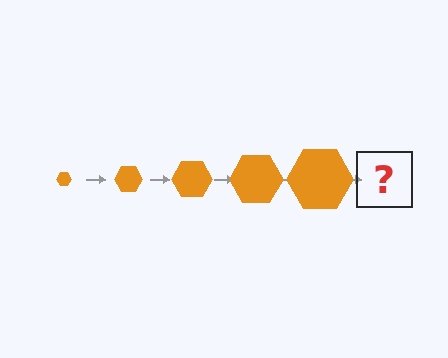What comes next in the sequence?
The next element should be an orange hexagon, larger than the previous one.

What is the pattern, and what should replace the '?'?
The pattern is that the hexagon gets progressively larger each step. The '?' should be an orange hexagon, larger than the previous one.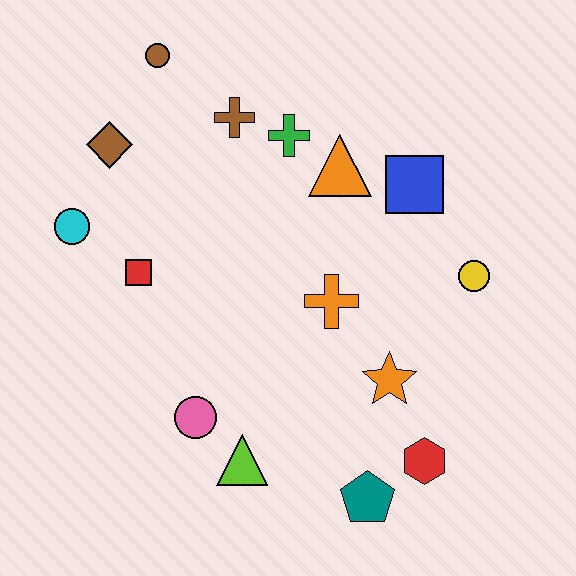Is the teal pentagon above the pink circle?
No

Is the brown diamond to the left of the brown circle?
Yes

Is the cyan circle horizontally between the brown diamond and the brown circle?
No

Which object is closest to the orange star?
The red hexagon is closest to the orange star.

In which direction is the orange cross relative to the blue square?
The orange cross is below the blue square.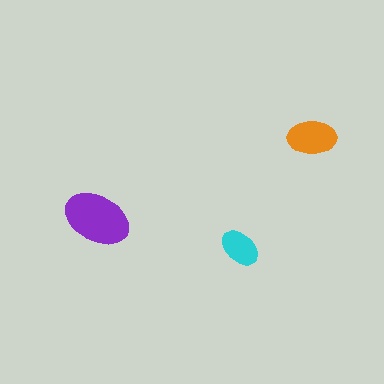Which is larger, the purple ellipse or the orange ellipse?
The purple one.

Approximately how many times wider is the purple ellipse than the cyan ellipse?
About 1.5 times wider.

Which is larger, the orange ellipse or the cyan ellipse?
The orange one.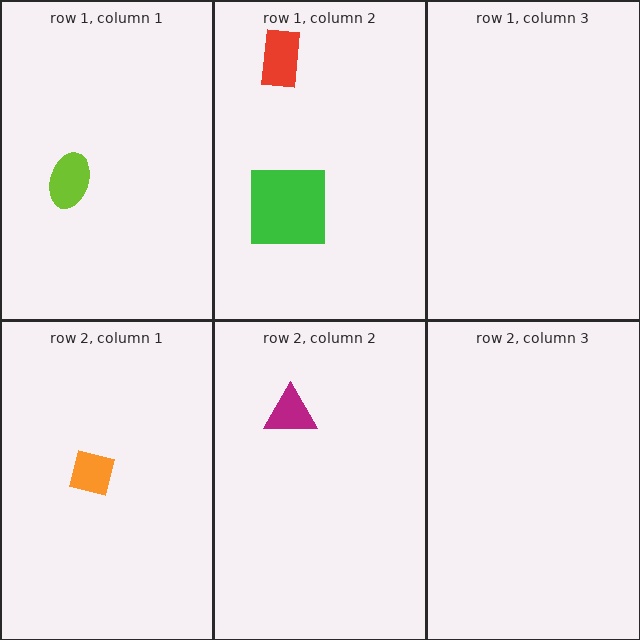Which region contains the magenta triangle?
The row 2, column 2 region.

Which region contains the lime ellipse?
The row 1, column 1 region.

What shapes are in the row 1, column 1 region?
The lime ellipse.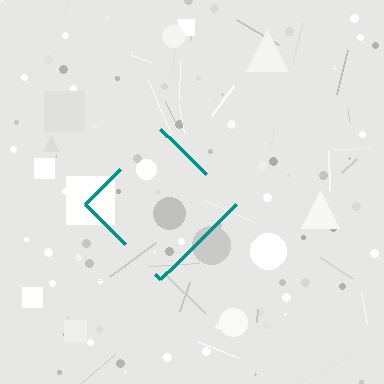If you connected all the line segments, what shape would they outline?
They would outline a diamond.